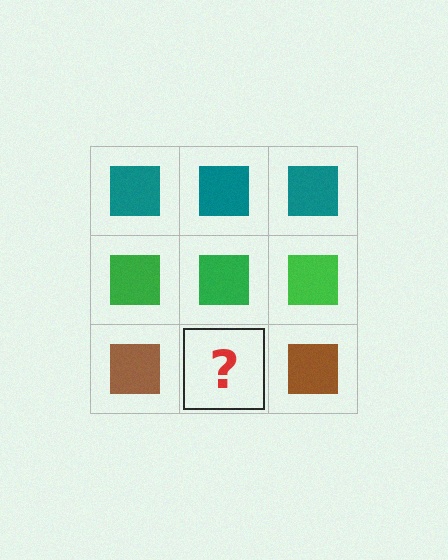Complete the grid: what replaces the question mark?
The question mark should be replaced with a brown square.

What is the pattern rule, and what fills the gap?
The rule is that each row has a consistent color. The gap should be filled with a brown square.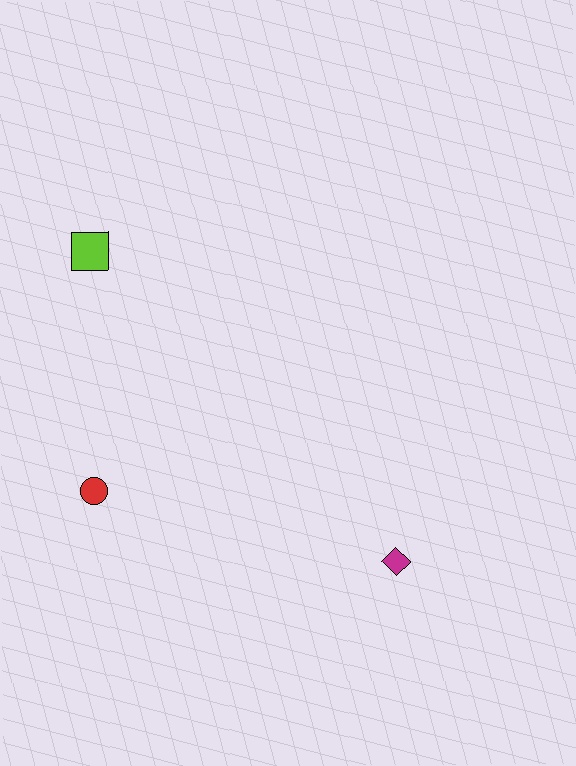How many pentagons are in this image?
There are no pentagons.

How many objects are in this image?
There are 3 objects.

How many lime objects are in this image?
There is 1 lime object.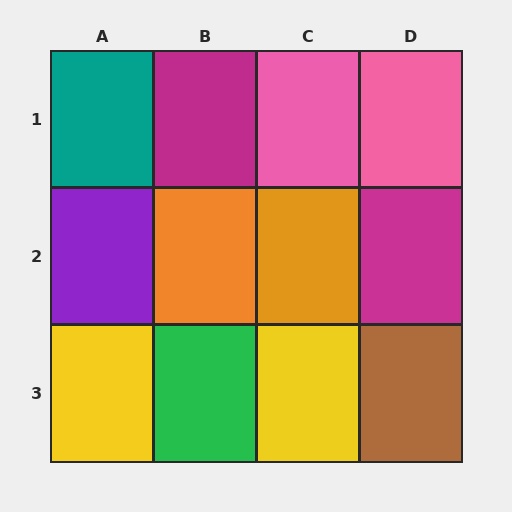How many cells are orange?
2 cells are orange.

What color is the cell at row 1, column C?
Pink.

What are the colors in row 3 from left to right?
Yellow, green, yellow, brown.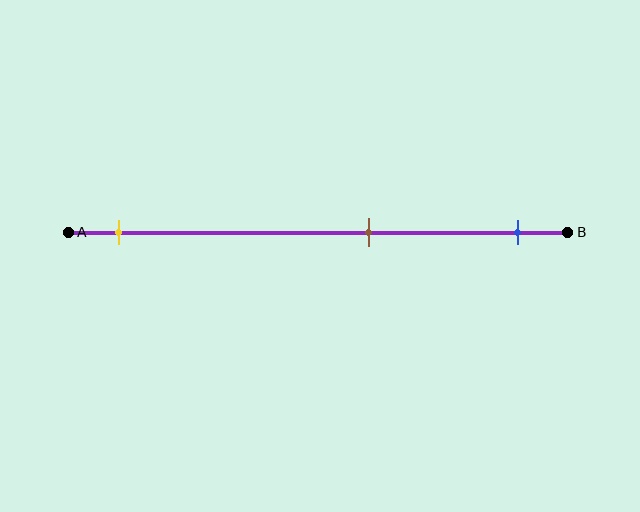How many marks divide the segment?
There are 3 marks dividing the segment.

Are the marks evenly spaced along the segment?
No, the marks are not evenly spaced.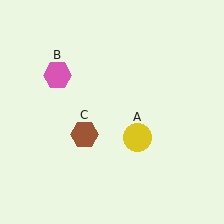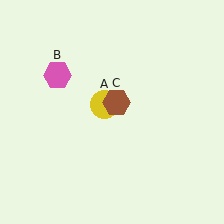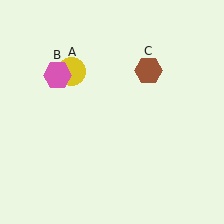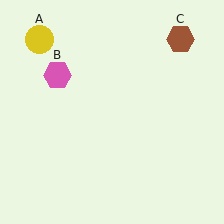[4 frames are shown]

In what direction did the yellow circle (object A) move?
The yellow circle (object A) moved up and to the left.